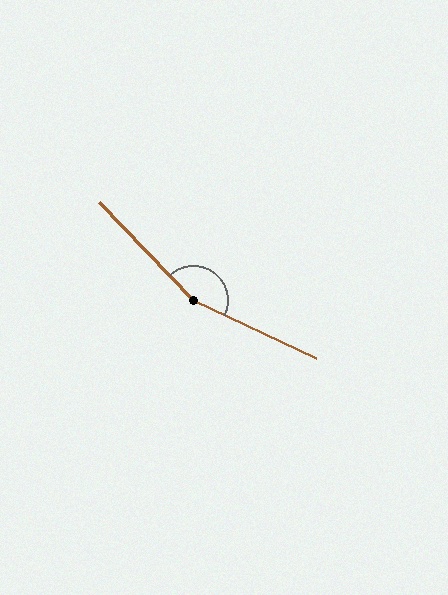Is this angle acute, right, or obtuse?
It is obtuse.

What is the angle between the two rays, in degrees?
Approximately 159 degrees.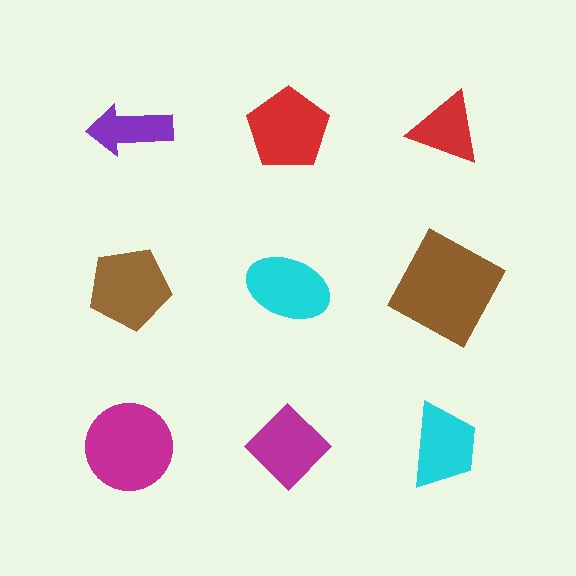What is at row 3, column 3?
A cyan trapezoid.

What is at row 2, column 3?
A brown square.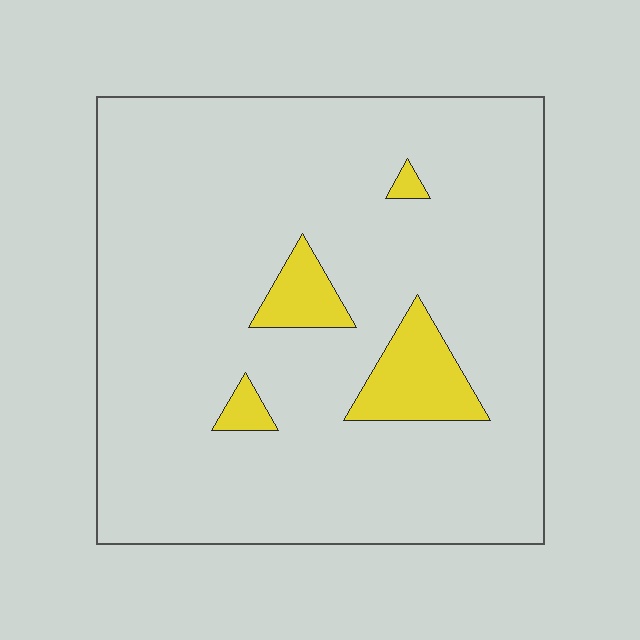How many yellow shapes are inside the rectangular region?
4.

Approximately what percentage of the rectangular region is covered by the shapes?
Approximately 10%.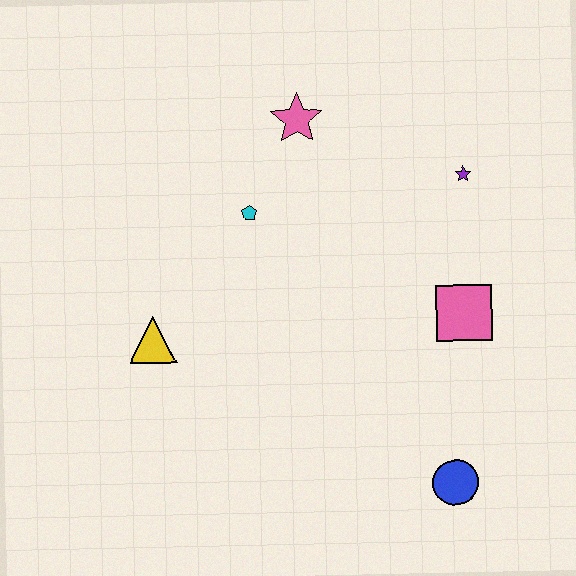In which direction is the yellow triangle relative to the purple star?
The yellow triangle is to the left of the purple star.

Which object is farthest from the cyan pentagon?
The blue circle is farthest from the cyan pentagon.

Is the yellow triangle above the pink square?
No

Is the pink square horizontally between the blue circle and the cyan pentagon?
No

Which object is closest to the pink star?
The cyan pentagon is closest to the pink star.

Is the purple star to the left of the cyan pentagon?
No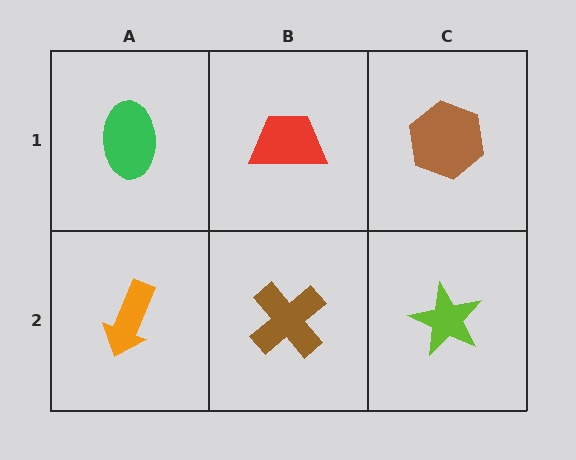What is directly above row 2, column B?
A red trapezoid.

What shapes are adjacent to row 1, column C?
A lime star (row 2, column C), a red trapezoid (row 1, column B).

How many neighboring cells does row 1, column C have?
2.